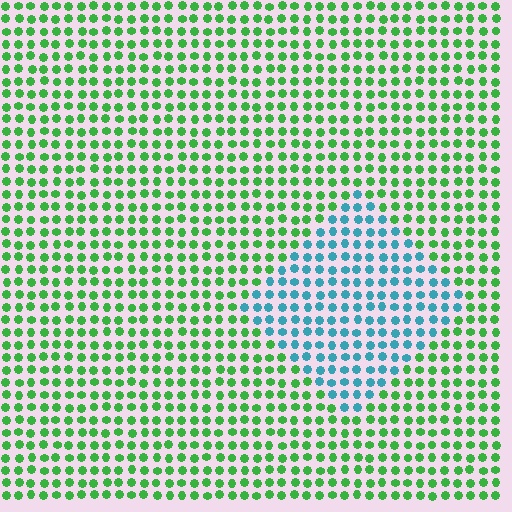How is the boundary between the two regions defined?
The boundary is defined purely by a slight shift in hue (about 63 degrees). Spacing, size, and orientation are identical on both sides.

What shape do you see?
I see a diamond.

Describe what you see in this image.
The image is filled with small green elements in a uniform arrangement. A diamond-shaped region is visible where the elements are tinted to a slightly different hue, forming a subtle color boundary.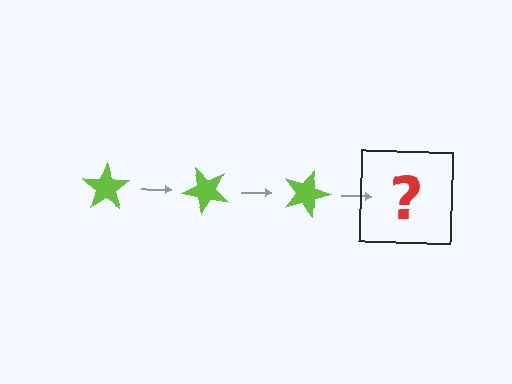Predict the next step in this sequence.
The next step is a lime star rotated 135 degrees.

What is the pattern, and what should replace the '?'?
The pattern is that the star rotates 45 degrees each step. The '?' should be a lime star rotated 135 degrees.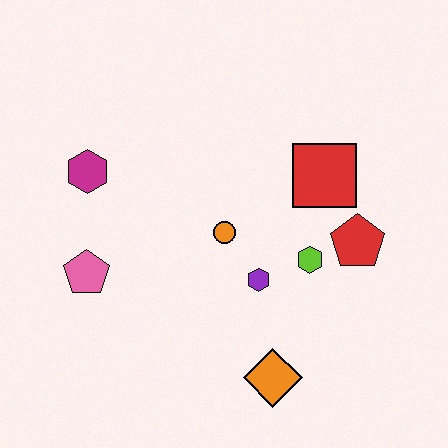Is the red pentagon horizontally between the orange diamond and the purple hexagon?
No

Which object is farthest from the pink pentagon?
The red pentagon is farthest from the pink pentagon.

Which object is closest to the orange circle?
The purple hexagon is closest to the orange circle.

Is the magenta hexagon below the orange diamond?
No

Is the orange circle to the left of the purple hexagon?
Yes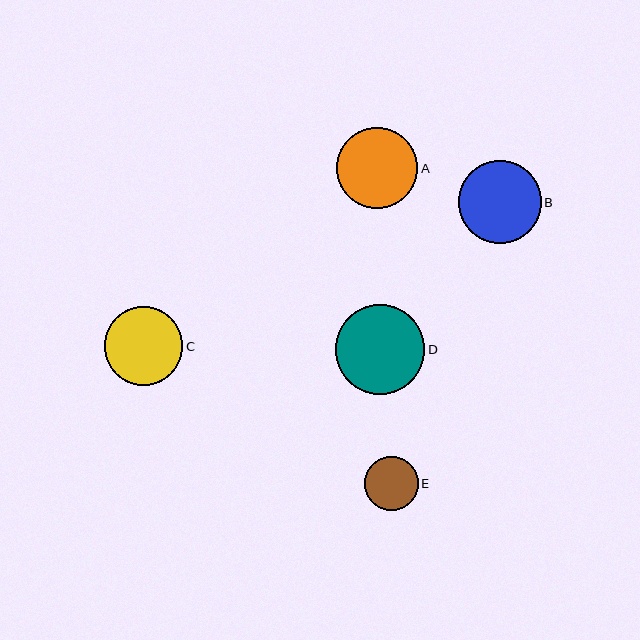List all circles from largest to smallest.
From largest to smallest: D, B, A, C, E.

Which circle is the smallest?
Circle E is the smallest with a size of approximately 54 pixels.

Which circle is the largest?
Circle D is the largest with a size of approximately 90 pixels.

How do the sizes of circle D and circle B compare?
Circle D and circle B are approximately the same size.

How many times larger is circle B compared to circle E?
Circle B is approximately 1.5 times the size of circle E.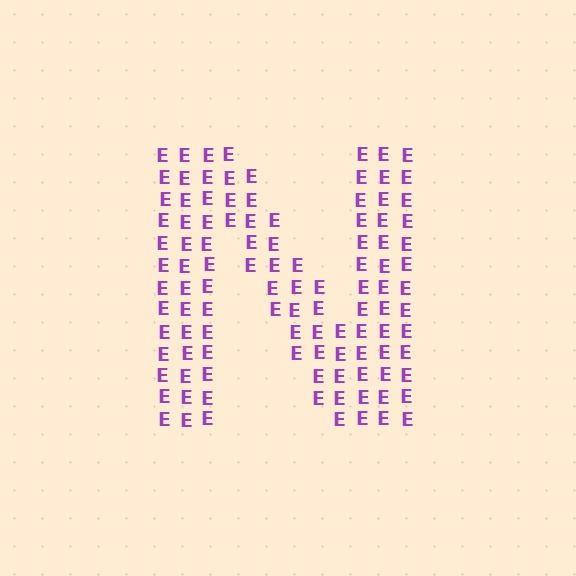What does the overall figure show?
The overall figure shows the letter N.